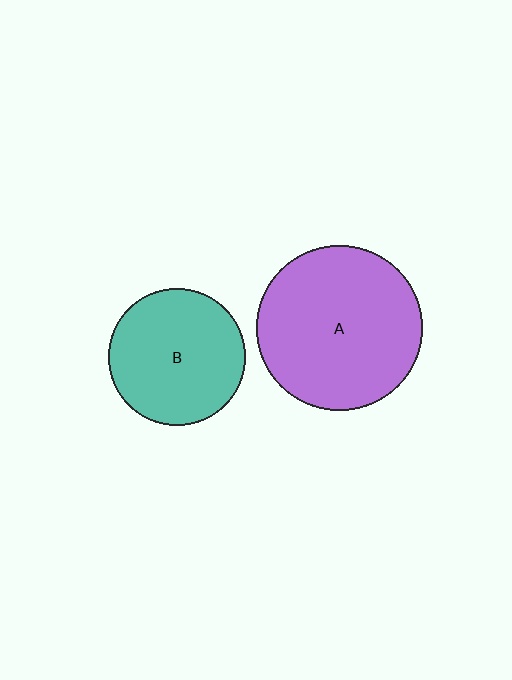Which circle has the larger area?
Circle A (purple).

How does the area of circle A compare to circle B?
Approximately 1.5 times.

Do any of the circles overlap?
No, none of the circles overlap.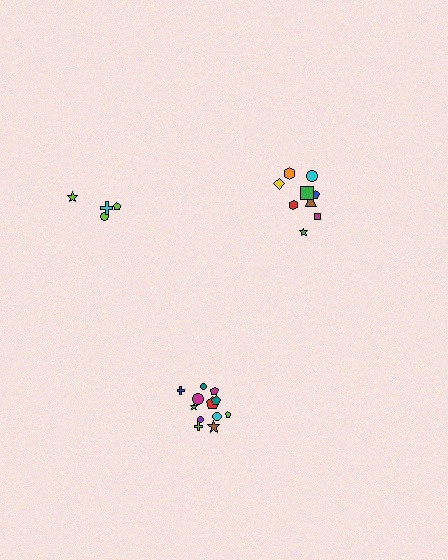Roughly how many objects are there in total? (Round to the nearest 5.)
Roughly 25 objects in total.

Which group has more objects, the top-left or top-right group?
The top-right group.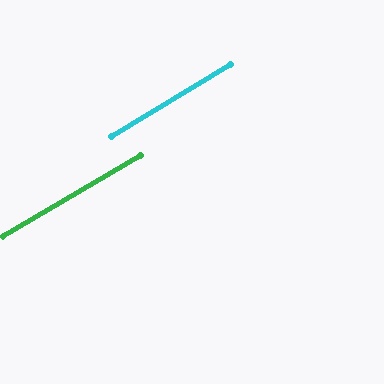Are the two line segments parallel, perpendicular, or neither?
Parallel — their directions differ by only 0.7°.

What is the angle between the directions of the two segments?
Approximately 1 degree.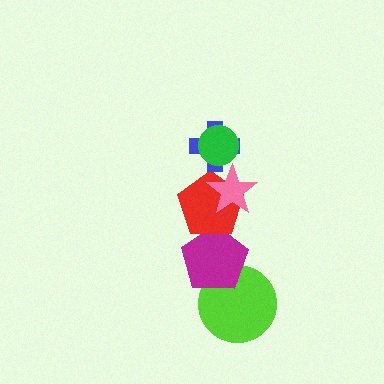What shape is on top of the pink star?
The blue cross is on top of the pink star.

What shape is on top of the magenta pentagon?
The red pentagon is on top of the magenta pentagon.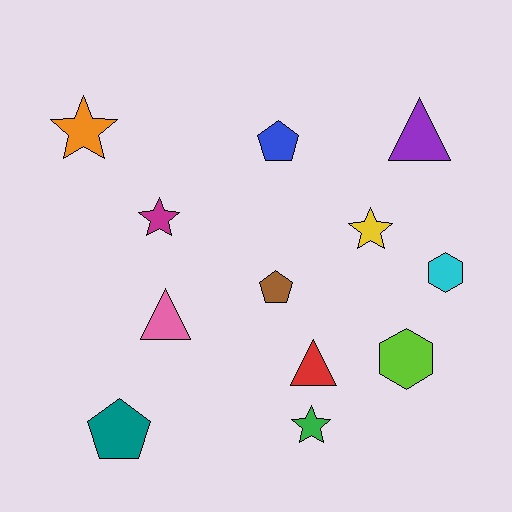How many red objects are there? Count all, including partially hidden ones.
There is 1 red object.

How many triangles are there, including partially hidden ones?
There are 3 triangles.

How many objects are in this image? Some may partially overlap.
There are 12 objects.